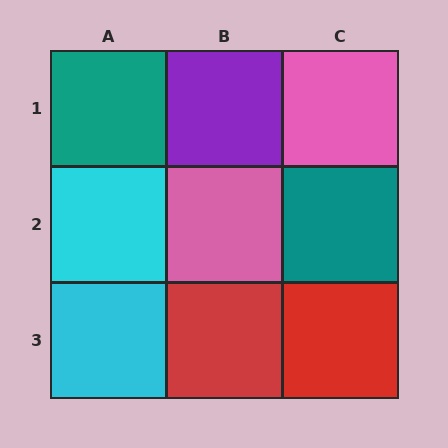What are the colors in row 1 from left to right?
Teal, purple, pink.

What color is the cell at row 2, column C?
Teal.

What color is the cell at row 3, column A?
Cyan.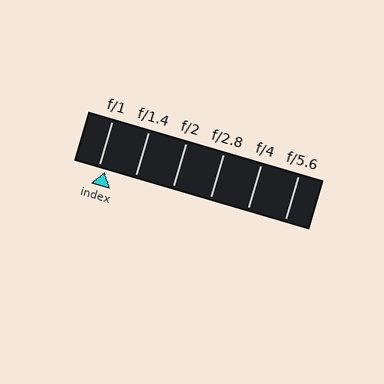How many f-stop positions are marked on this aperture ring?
There are 6 f-stop positions marked.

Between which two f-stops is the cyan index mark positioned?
The index mark is between f/1 and f/1.4.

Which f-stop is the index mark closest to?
The index mark is closest to f/1.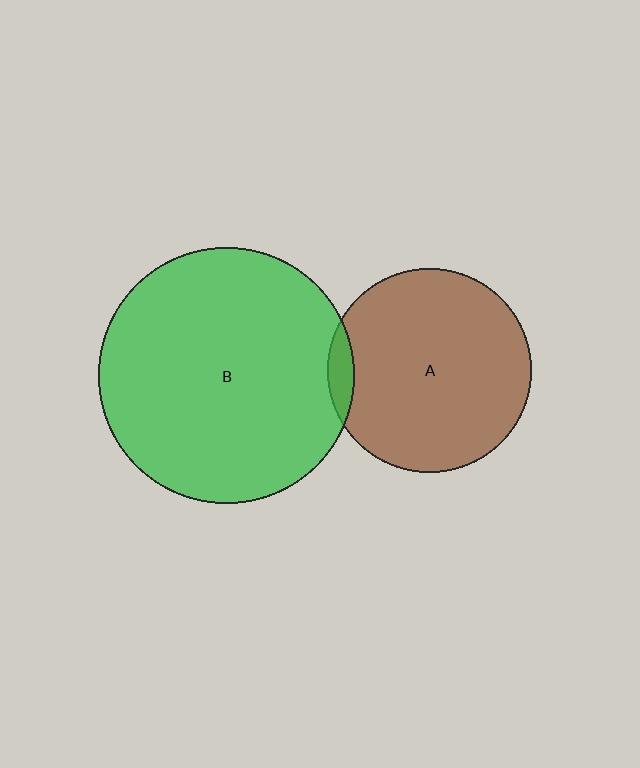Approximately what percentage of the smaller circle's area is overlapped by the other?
Approximately 5%.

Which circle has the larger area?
Circle B (green).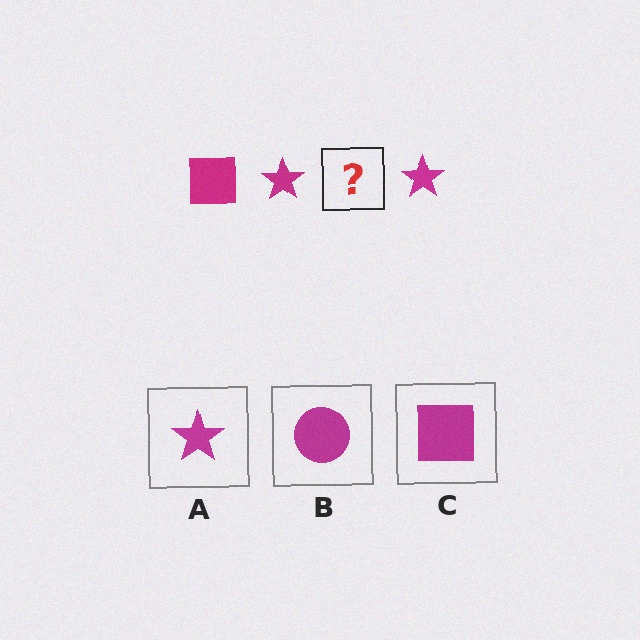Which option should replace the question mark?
Option C.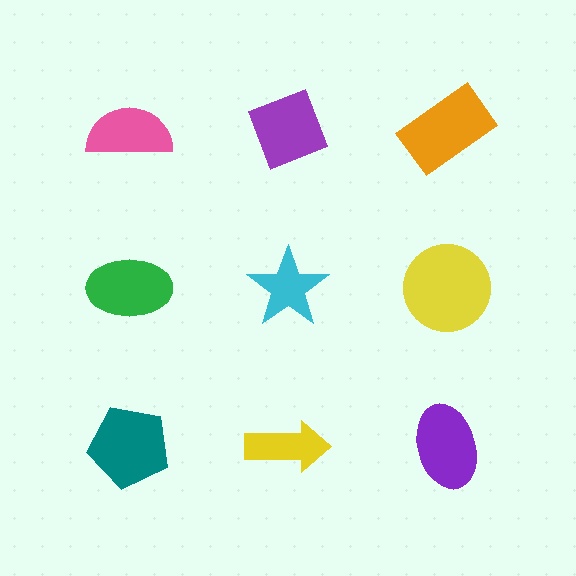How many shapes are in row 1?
3 shapes.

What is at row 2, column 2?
A cyan star.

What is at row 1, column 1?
A pink semicircle.